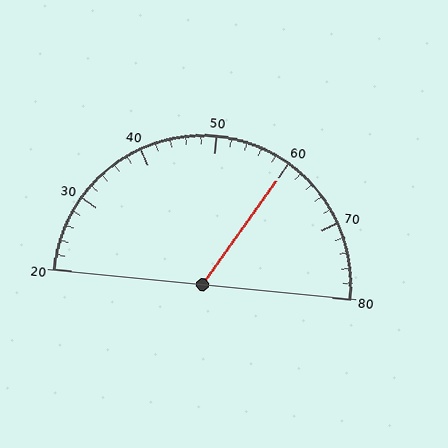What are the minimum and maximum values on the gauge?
The gauge ranges from 20 to 80.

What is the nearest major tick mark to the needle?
The nearest major tick mark is 60.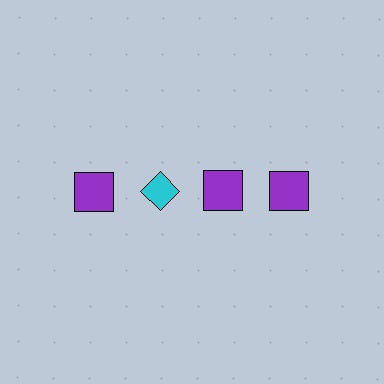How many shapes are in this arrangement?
There are 4 shapes arranged in a grid pattern.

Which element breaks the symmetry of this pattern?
The cyan diamond in the top row, second from left column breaks the symmetry. All other shapes are purple squares.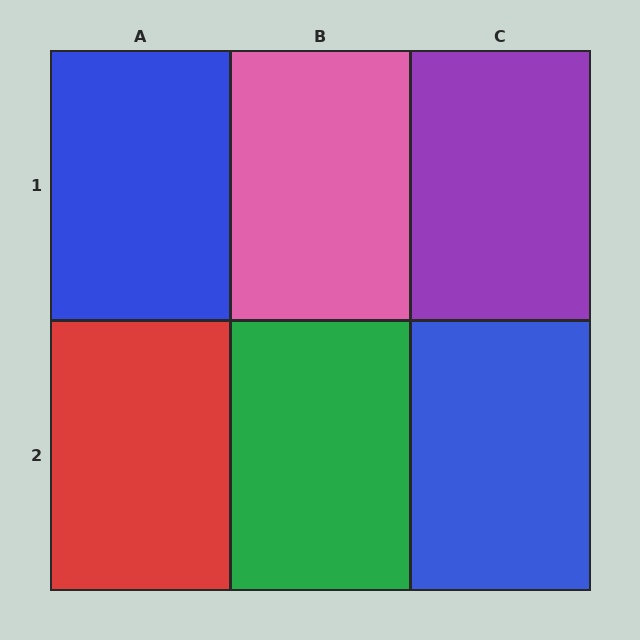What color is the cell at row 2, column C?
Blue.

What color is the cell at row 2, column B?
Green.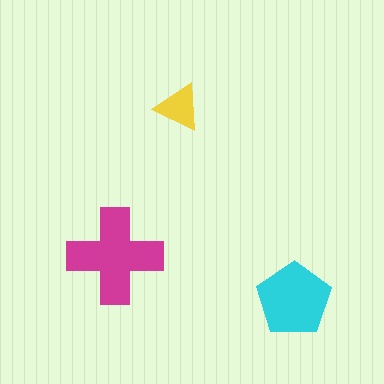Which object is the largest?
The magenta cross.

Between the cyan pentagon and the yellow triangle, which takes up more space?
The cyan pentagon.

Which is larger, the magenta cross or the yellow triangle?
The magenta cross.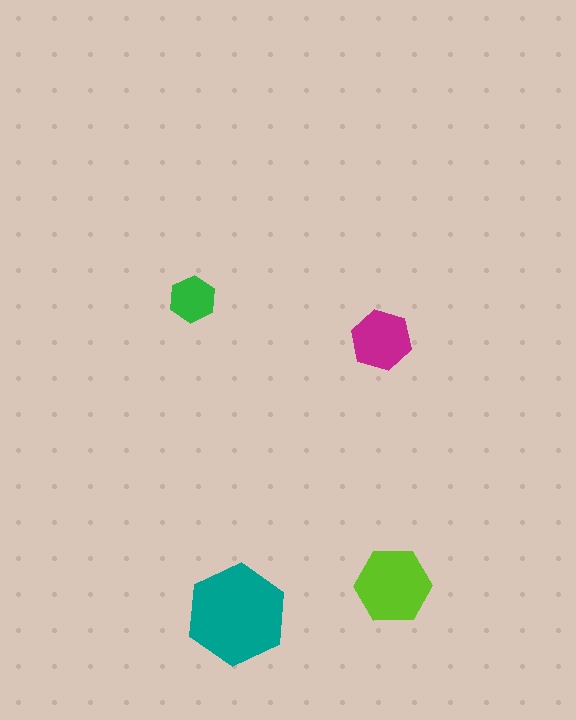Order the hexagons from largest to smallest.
the teal one, the lime one, the magenta one, the green one.